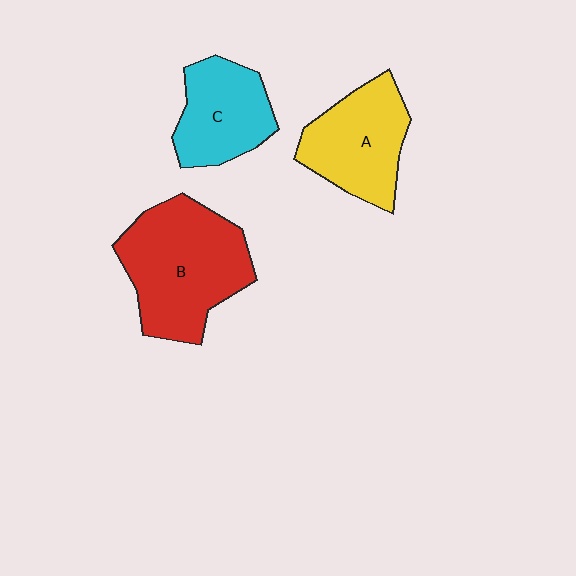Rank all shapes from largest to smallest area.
From largest to smallest: B (red), A (yellow), C (cyan).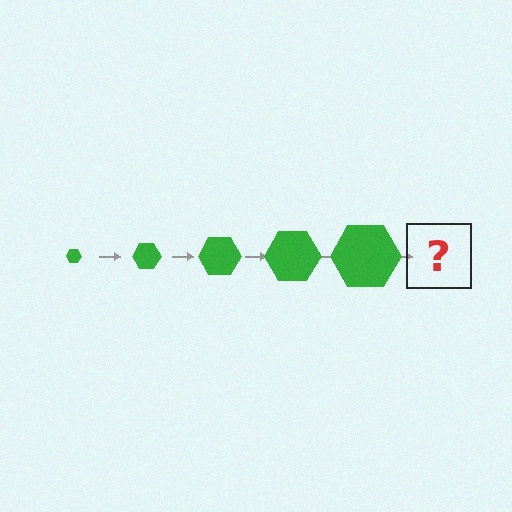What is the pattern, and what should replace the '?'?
The pattern is that the hexagon gets progressively larger each step. The '?' should be a green hexagon, larger than the previous one.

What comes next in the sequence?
The next element should be a green hexagon, larger than the previous one.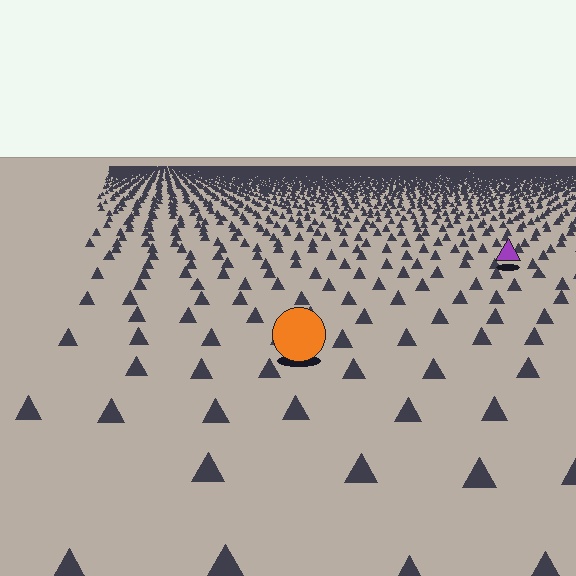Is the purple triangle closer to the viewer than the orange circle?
No. The orange circle is closer — you can tell from the texture gradient: the ground texture is coarser near it.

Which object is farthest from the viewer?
The purple triangle is farthest from the viewer. It appears smaller and the ground texture around it is denser.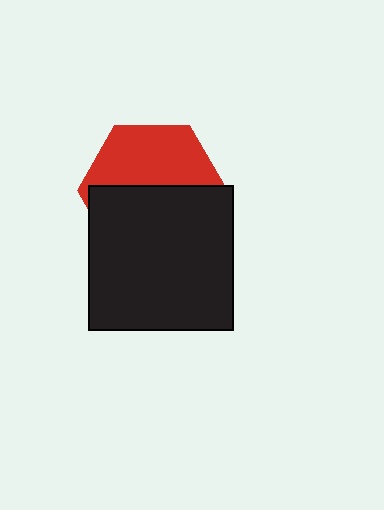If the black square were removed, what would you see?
You would see the complete red hexagon.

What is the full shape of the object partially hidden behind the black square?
The partially hidden object is a red hexagon.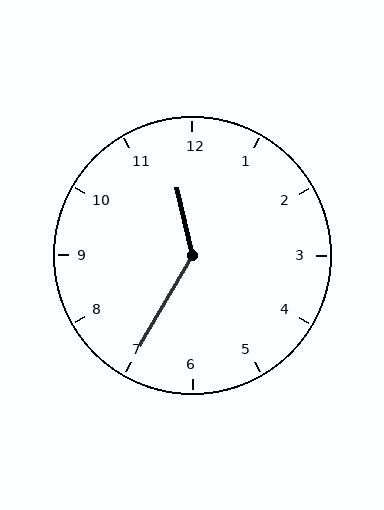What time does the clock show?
11:35.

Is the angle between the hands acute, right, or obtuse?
It is obtuse.